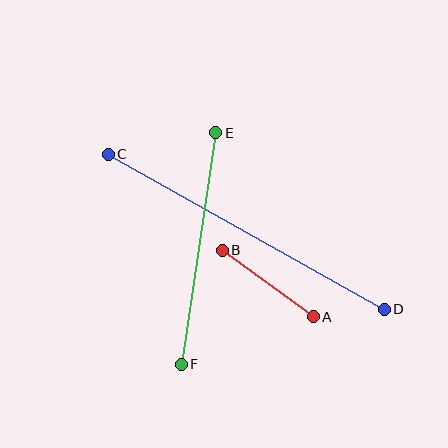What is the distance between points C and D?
The distance is approximately 316 pixels.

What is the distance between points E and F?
The distance is approximately 234 pixels.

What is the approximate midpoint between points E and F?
The midpoint is at approximately (199, 248) pixels.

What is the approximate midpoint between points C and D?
The midpoint is at approximately (246, 232) pixels.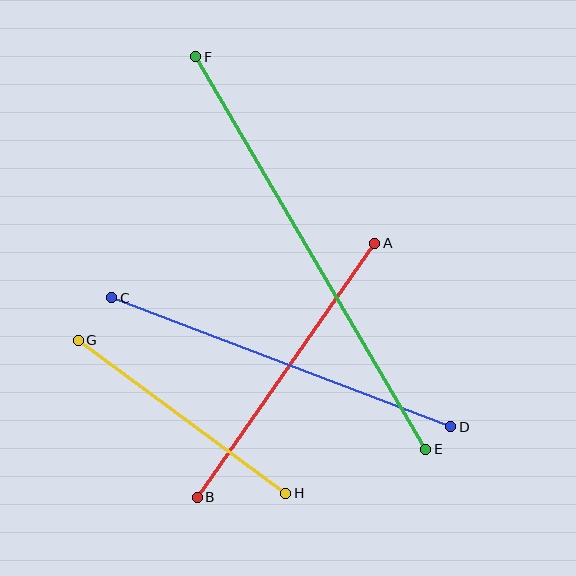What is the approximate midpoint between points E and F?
The midpoint is at approximately (311, 253) pixels.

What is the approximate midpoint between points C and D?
The midpoint is at approximately (281, 362) pixels.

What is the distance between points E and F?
The distance is approximately 455 pixels.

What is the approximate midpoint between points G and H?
The midpoint is at approximately (182, 417) pixels.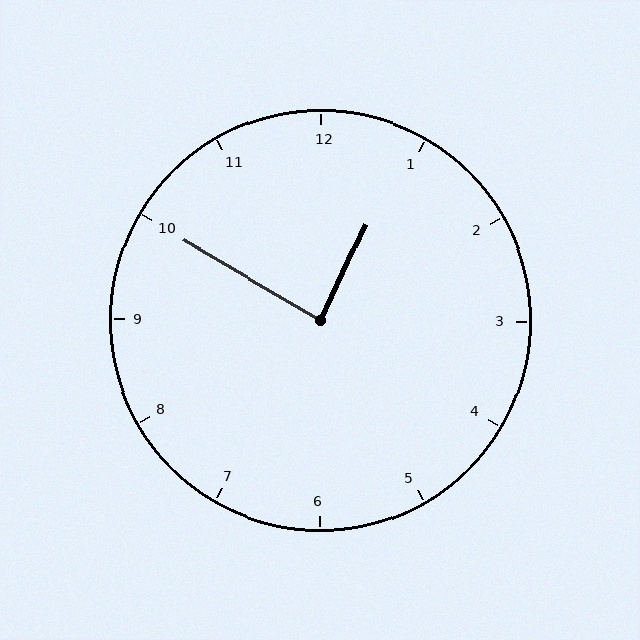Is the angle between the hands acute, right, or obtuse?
It is right.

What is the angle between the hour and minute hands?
Approximately 85 degrees.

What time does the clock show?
12:50.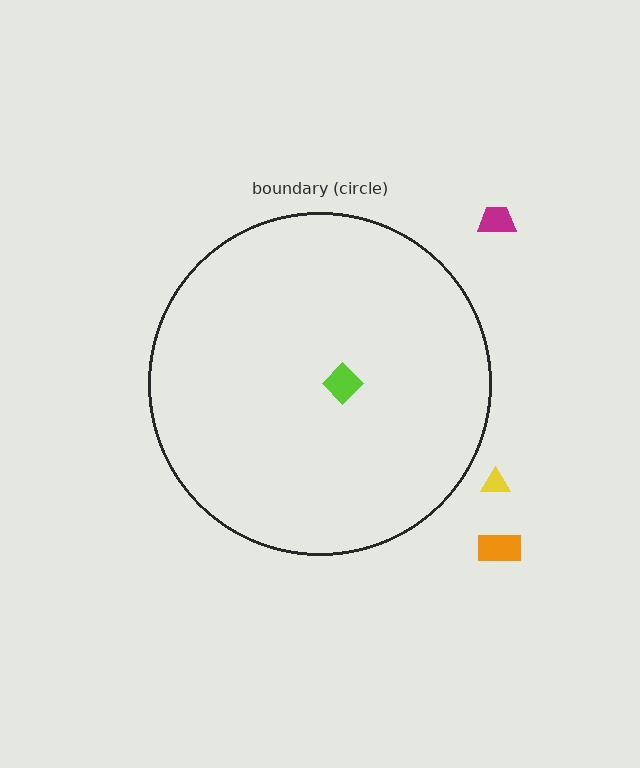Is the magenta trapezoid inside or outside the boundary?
Outside.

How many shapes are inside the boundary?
1 inside, 3 outside.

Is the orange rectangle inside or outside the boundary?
Outside.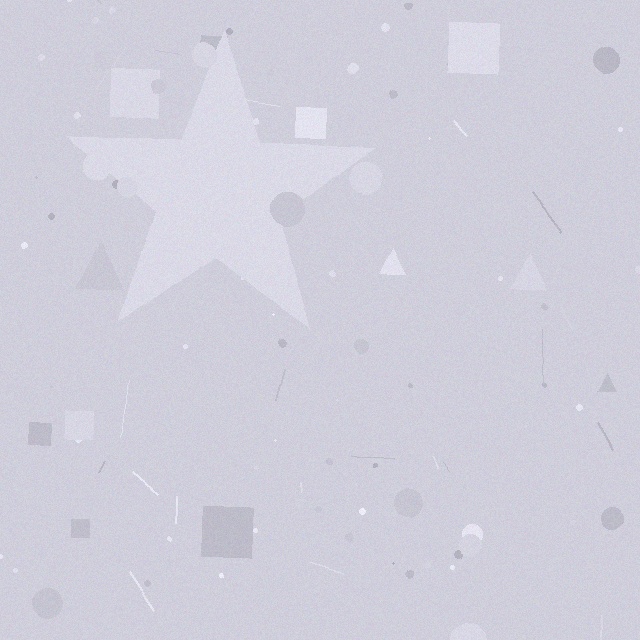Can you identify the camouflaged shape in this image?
The camouflaged shape is a star.